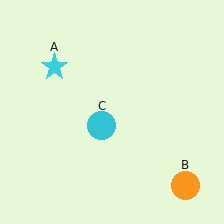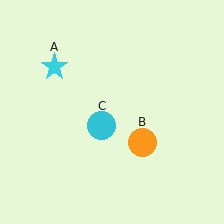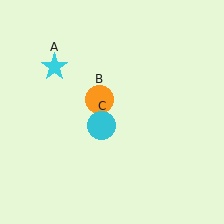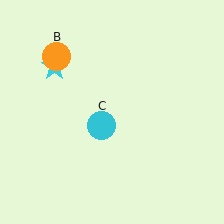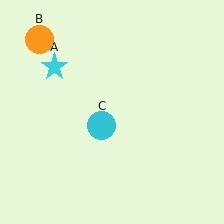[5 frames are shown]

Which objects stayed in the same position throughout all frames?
Cyan star (object A) and cyan circle (object C) remained stationary.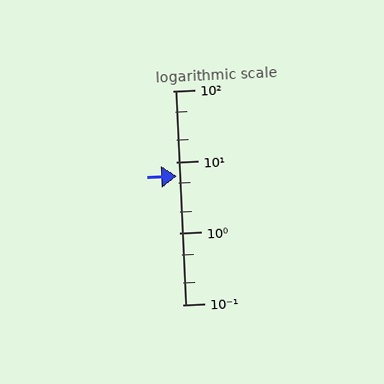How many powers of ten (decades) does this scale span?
The scale spans 3 decades, from 0.1 to 100.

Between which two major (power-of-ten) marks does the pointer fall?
The pointer is between 1 and 10.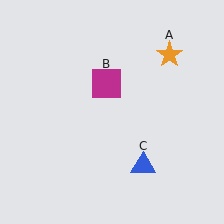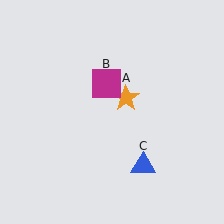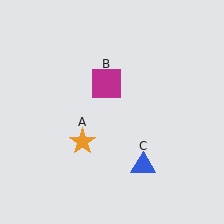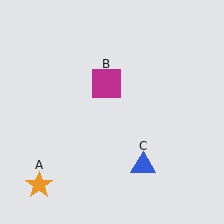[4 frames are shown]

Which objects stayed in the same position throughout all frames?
Magenta square (object B) and blue triangle (object C) remained stationary.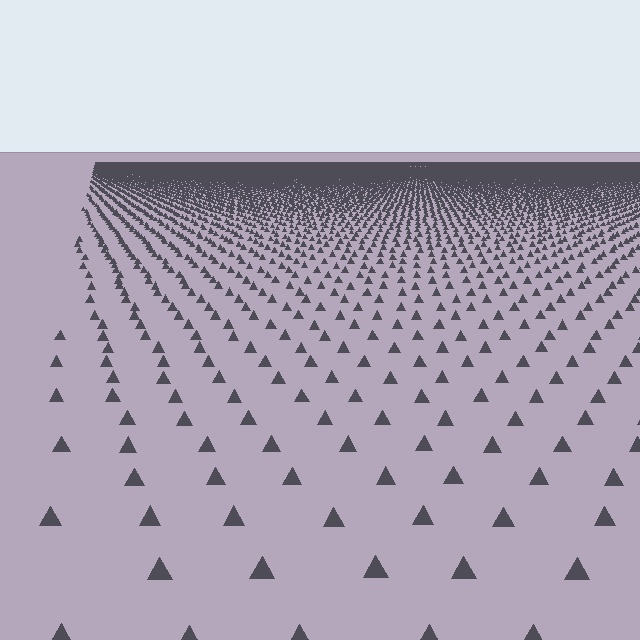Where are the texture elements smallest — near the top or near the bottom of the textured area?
Near the top.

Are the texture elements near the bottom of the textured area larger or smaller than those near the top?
Larger. Near the bottom, elements are closer to the viewer and appear at a bigger on-screen size.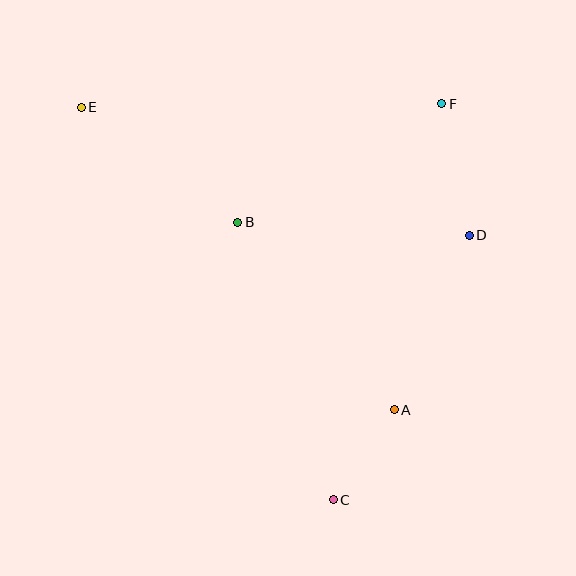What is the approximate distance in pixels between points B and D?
The distance between B and D is approximately 232 pixels.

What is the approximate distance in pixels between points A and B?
The distance between A and B is approximately 245 pixels.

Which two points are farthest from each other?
Points C and E are farthest from each other.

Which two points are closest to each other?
Points A and C are closest to each other.